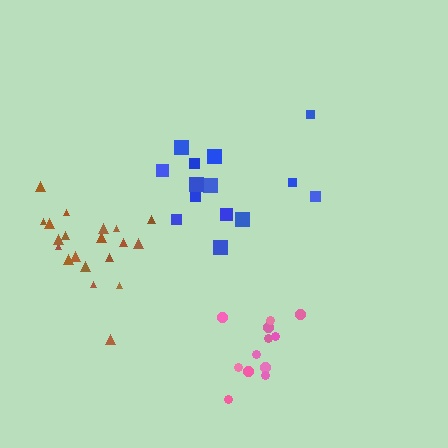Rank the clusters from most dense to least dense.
pink, brown, blue.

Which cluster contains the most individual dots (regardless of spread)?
Brown (20).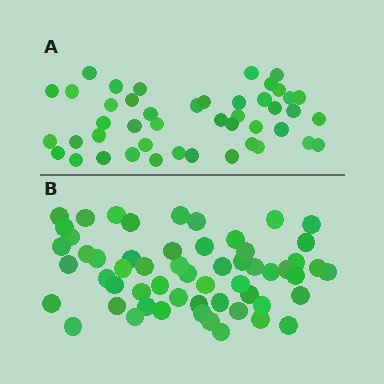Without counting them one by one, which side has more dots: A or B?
Region B (the bottom region) has more dots.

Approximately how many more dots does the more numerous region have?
Region B has roughly 12 or so more dots than region A.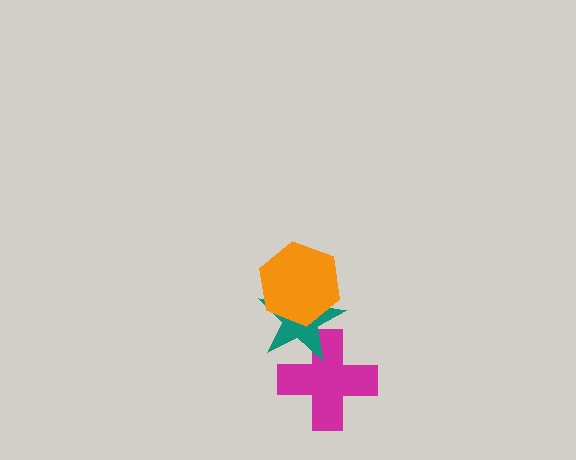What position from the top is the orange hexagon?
The orange hexagon is 1st from the top.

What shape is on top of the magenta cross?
The teal star is on top of the magenta cross.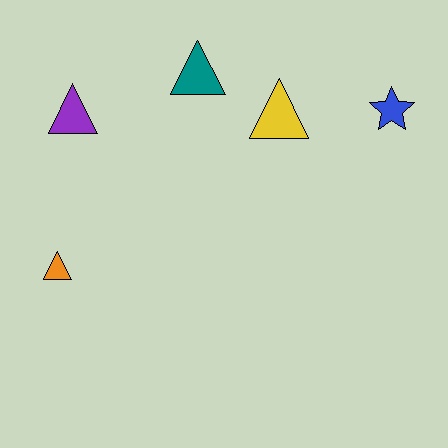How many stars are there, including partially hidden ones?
There is 1 star.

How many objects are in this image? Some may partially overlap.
There are 5 objects.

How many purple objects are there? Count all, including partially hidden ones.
There is 1 purple object.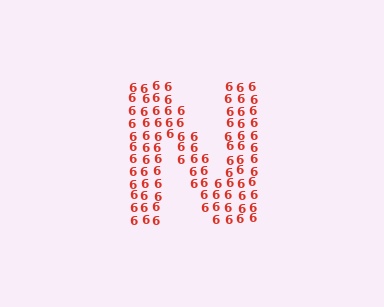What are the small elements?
The small elements are digit 6's.